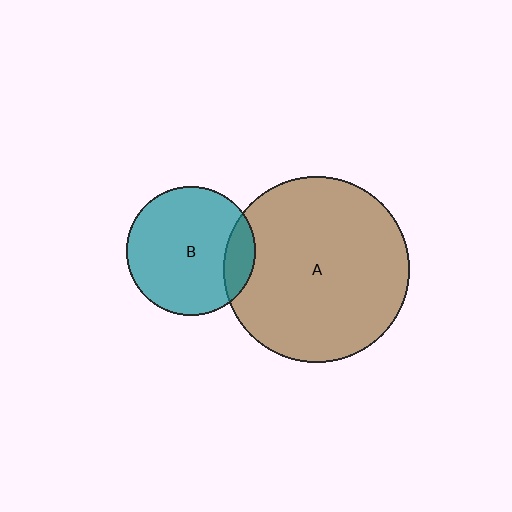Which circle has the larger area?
Circle A (brown).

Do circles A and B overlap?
Yes.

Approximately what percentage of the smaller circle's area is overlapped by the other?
Approximately 15%.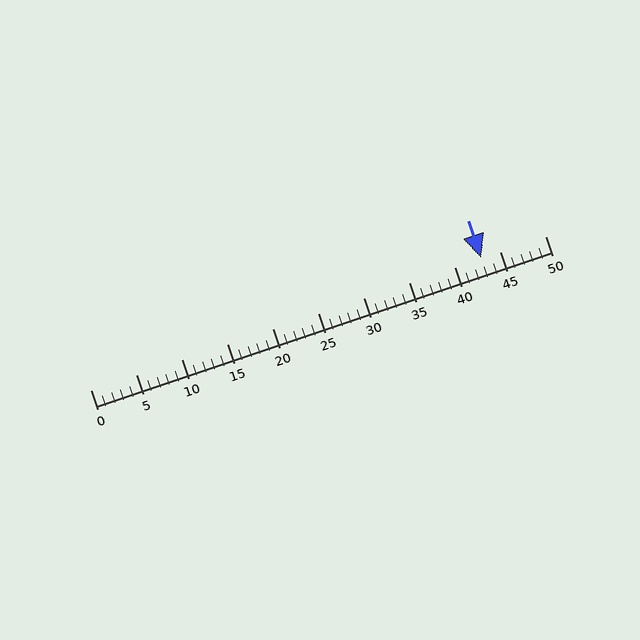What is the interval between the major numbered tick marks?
The major tick marks are spaced 5 units apart.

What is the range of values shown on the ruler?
The ruler shows values from 0 to 50.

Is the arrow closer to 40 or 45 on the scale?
The arrow is closer to 45.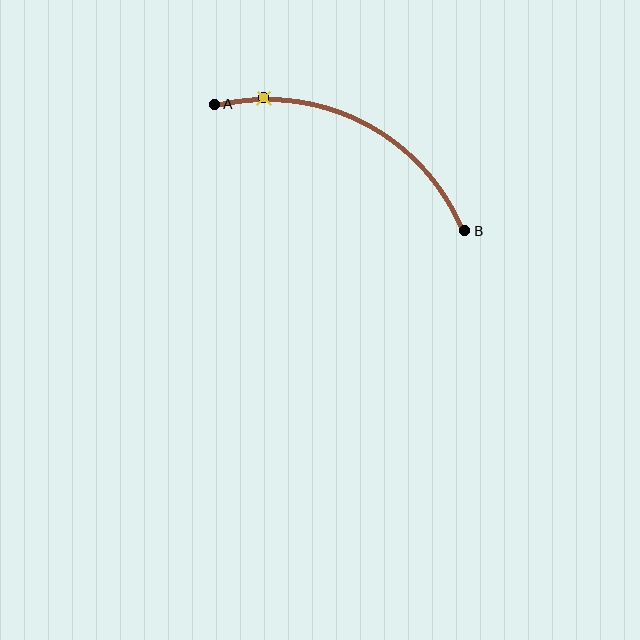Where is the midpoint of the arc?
The arc midpoint is the point on the curve farthest from the straight line joining A and B. It sits above that line.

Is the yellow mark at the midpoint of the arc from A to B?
No. The yellow mark lies on the arc but is closer to endpoint A. The arc midpoint would be at the point on the curve equidistant along the arc from both A and B.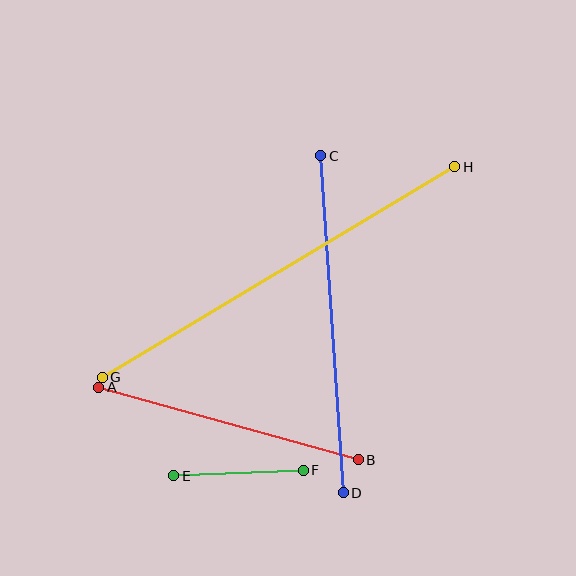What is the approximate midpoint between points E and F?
The midpoint is at approximately (239, 473) pixels.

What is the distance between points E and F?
The distance is approximately 129 pixels.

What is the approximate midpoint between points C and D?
The midpoint is at approximately (332, 324) pixels.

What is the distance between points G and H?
The distance is approximately 411 pixels.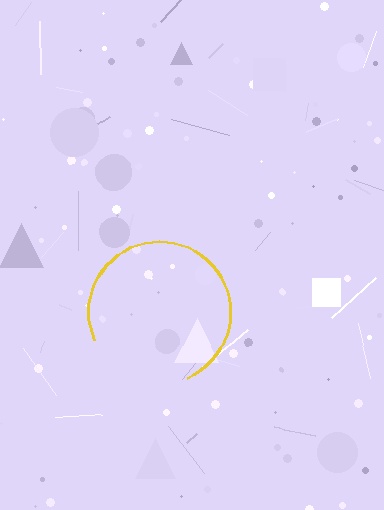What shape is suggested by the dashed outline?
The dashed outline suggests a circle.